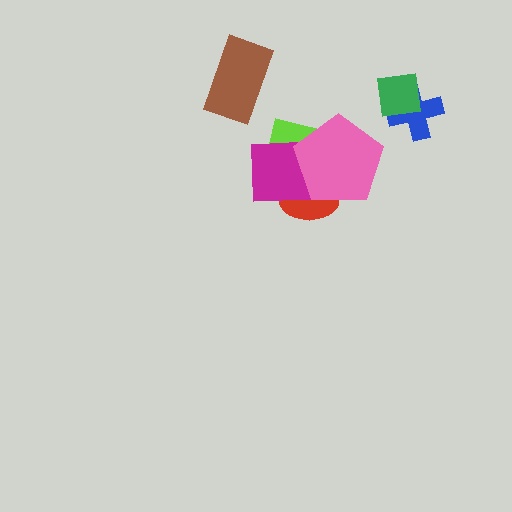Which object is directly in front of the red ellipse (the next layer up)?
The lime square is directly in front of the red ellipse.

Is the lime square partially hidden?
Yes, it is partially covered by another shape.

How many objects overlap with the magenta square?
3 objects overlap with the magenta square.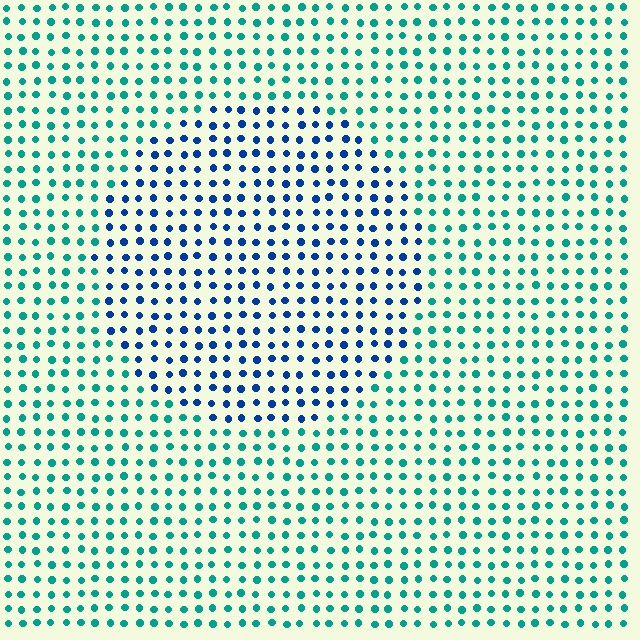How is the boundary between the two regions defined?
The boundary is defined purely by a slight shift in hue (about 46 degrees). Spacing, size, and orientation are identical on both sides.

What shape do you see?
I see a circle.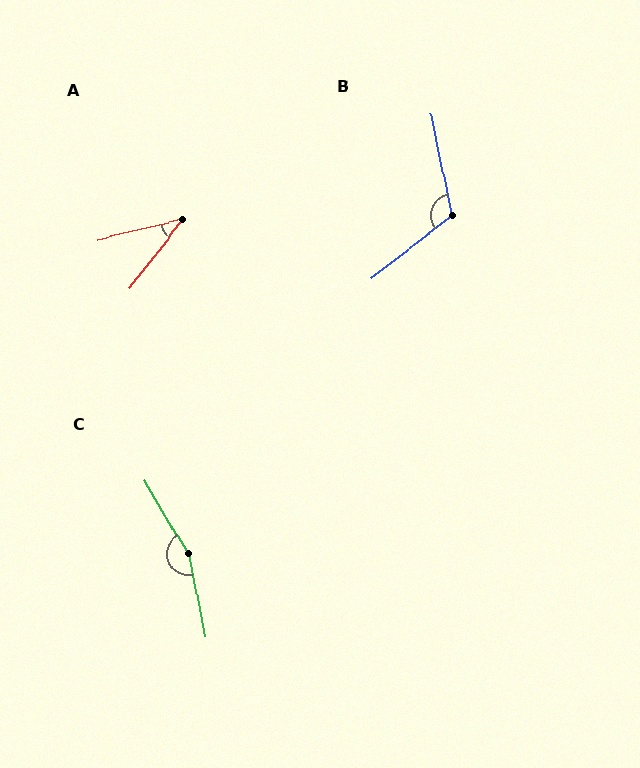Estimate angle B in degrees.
Approximately 116 degrees.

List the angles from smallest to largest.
A (38°), B (116°), C (161°).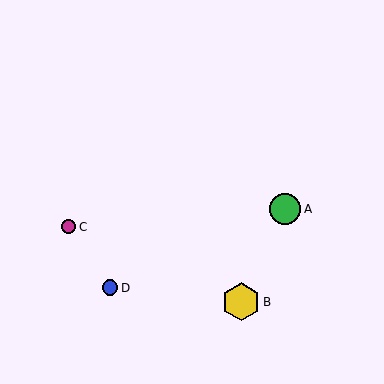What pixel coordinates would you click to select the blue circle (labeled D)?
Click at (110, 288) to select the blue circle D.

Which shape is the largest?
The yellow hexagon (labeled B) is the largest.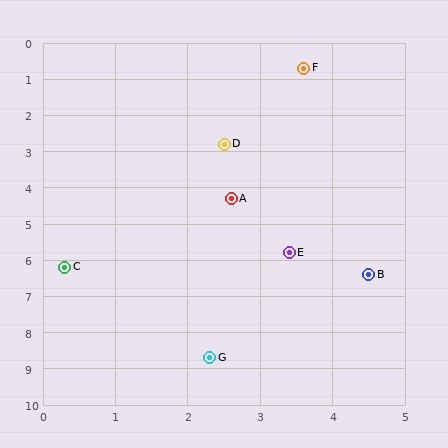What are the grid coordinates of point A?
Point A is at approximately (2.6, 4.3).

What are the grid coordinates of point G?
Point G is at approximately (2.3, 8.7).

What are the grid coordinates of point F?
Point F is at approximately (3.6, 0.7).